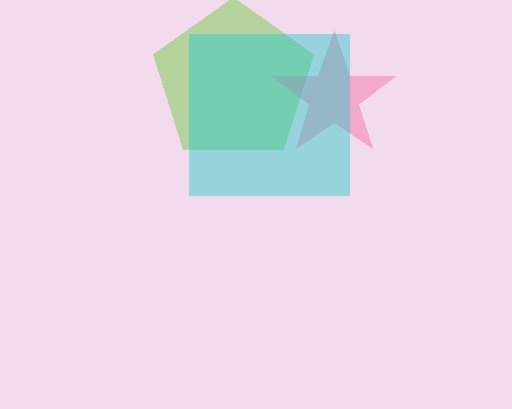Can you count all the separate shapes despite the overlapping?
Yes, there are 3 separate shapes.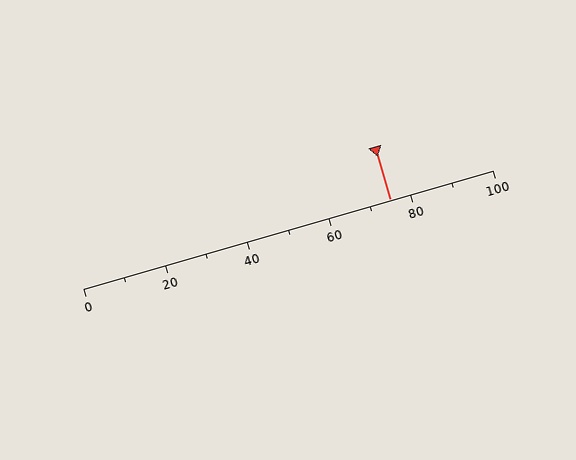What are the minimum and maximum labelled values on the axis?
The axis runs from 0 to 100.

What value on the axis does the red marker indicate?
The marker indicates approximately 75.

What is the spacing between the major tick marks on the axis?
The major ticks are spaced 20 apart.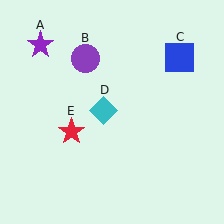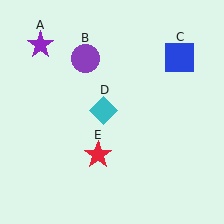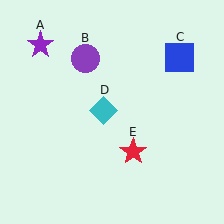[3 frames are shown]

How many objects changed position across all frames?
1 object changed position: red star (object E).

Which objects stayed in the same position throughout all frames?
Purple star (object A) and purple circle (object B) and blue square (object C) and cyan diamond (object D) remained stationary.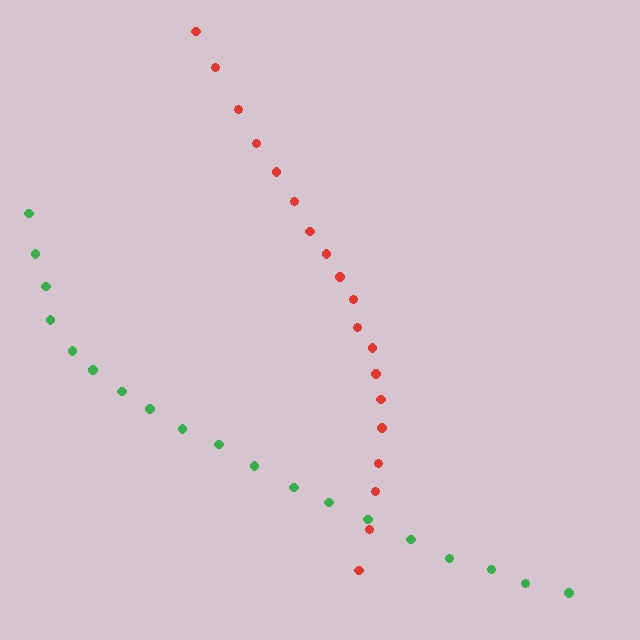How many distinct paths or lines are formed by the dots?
There are 2 distinct paths.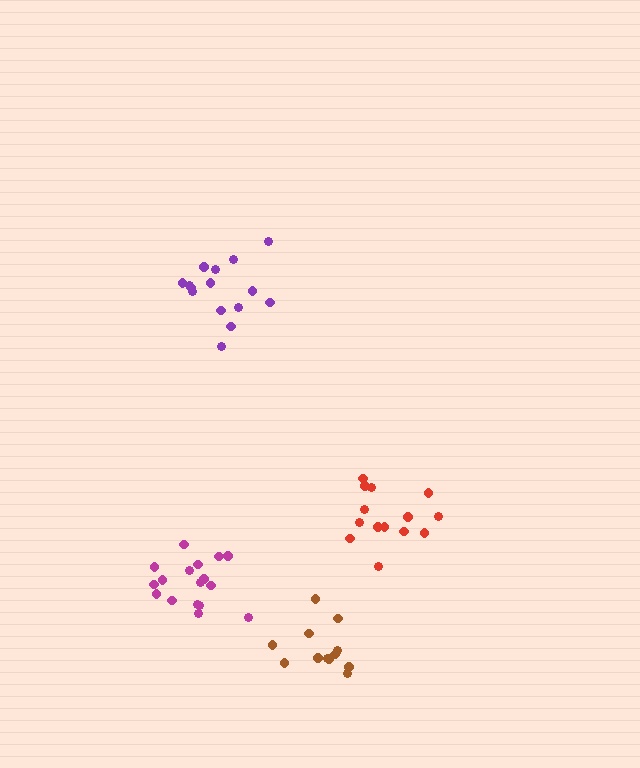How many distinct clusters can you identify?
There are 4 distinct clusters.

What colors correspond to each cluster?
The clusters are colored: purple, brown, red, magenta.